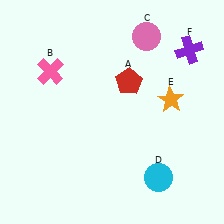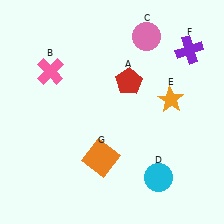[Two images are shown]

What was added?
An orange square (G) was added in Image 2.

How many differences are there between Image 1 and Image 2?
There is 1 difference between the two images.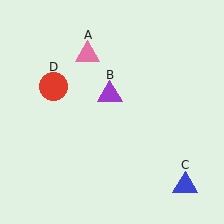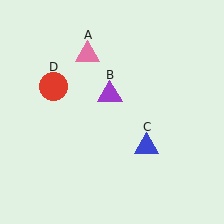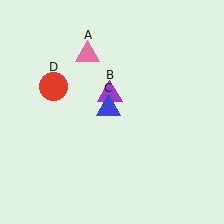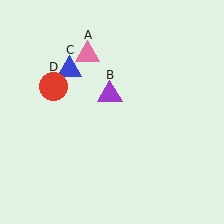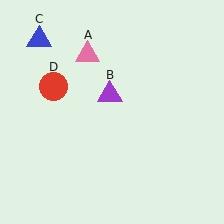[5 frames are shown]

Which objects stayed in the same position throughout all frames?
Pink triangle (object A) and purple triangle (object B) and red circle (object D) remained stationary.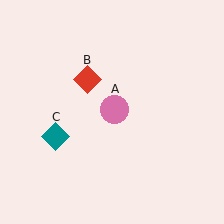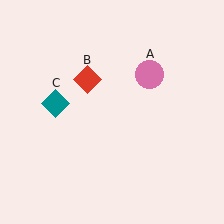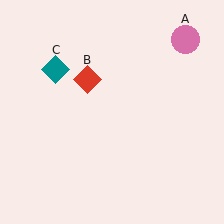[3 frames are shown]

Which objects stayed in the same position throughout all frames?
Red diamond (object B) remained stationary.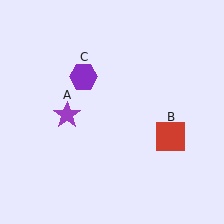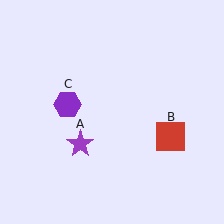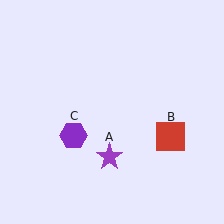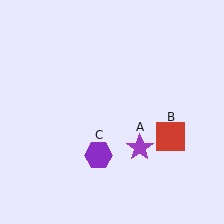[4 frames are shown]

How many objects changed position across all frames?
2 objects changed position: purple star (object A), purple hexagon (object C).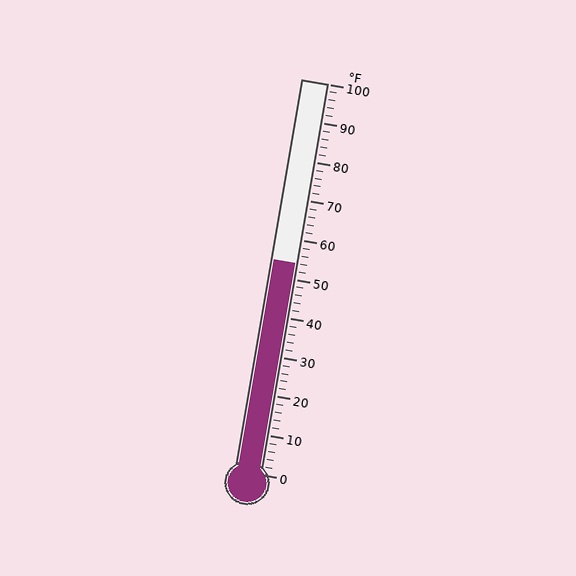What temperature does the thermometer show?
The thermometer shows approximately 54°F.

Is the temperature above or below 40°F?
The temperature is above 40°F.